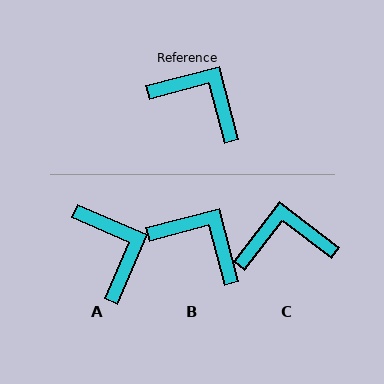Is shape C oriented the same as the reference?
No, it is off by about 38 degrees.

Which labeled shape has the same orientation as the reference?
B.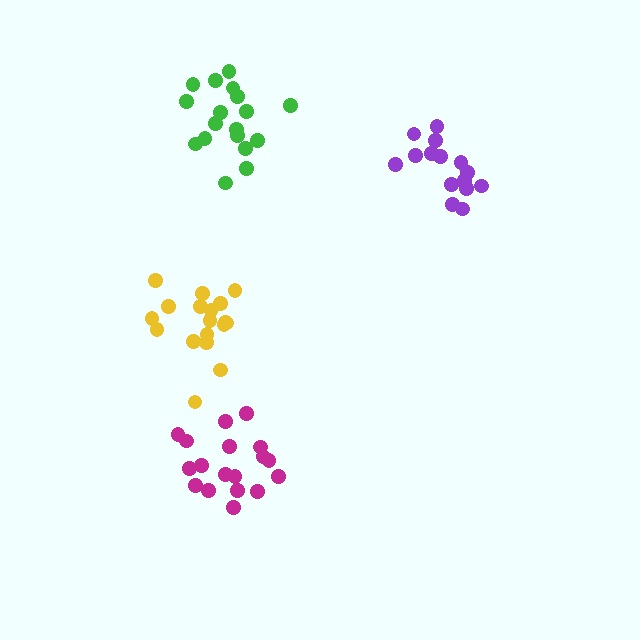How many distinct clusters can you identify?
There are 4 distinct clusters.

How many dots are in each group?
Group 1: 18 dots, Group 2: 18 dots, Group 3: 15 dots, Group 4: 18 dots (69 total).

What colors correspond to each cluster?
The clusters are colored: magenta, green, purple, yellow.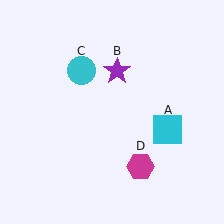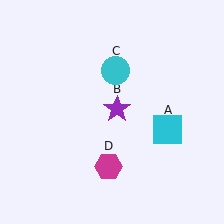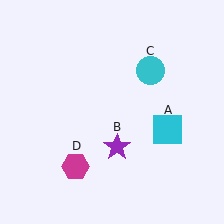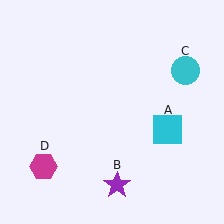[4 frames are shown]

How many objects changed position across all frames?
3 objects changed position: purple star (object B), cyan circle (object C), magenta hexagon (object D).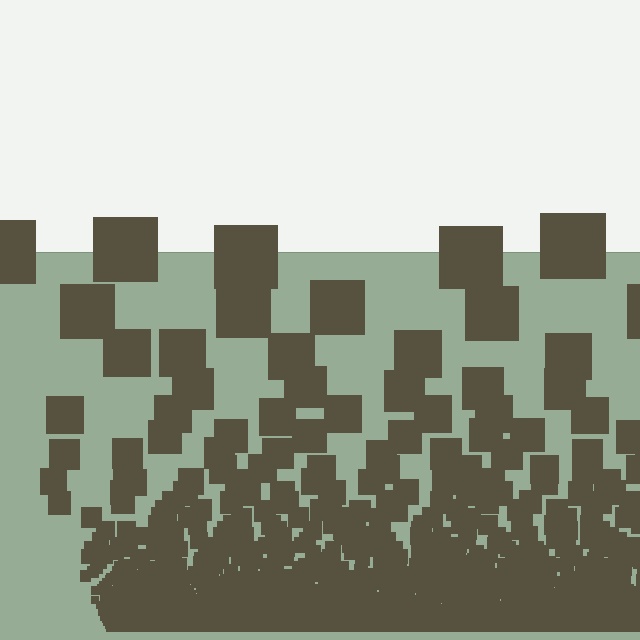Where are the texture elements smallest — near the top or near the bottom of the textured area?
Near the bottom.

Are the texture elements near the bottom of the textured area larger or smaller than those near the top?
Smaller. The gradient is inverted — elements near the bottom are smaller and denser.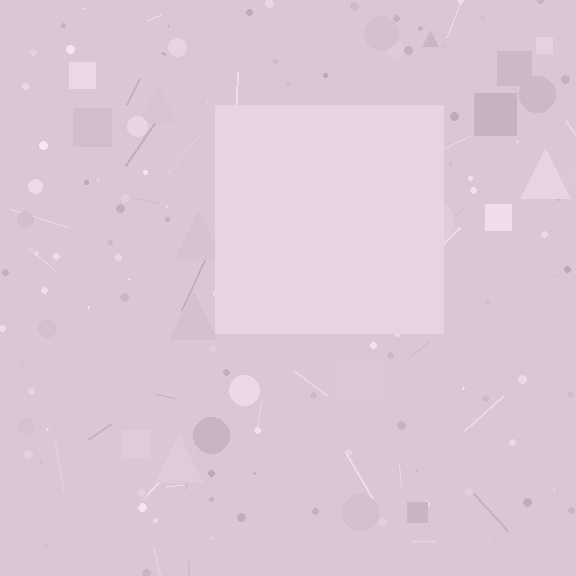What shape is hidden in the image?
A square is hidden in the image.